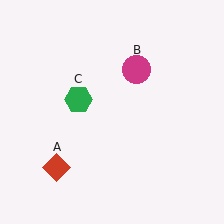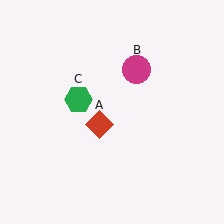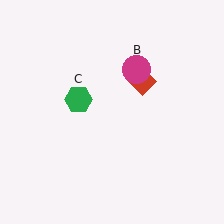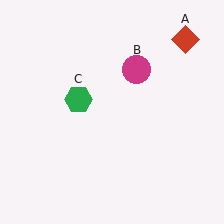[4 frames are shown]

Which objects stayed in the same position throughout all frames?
Magenta circle (object B) and green hexagon (object C) remained stationary.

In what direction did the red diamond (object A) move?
The red diamond (object A) moved up and to the right.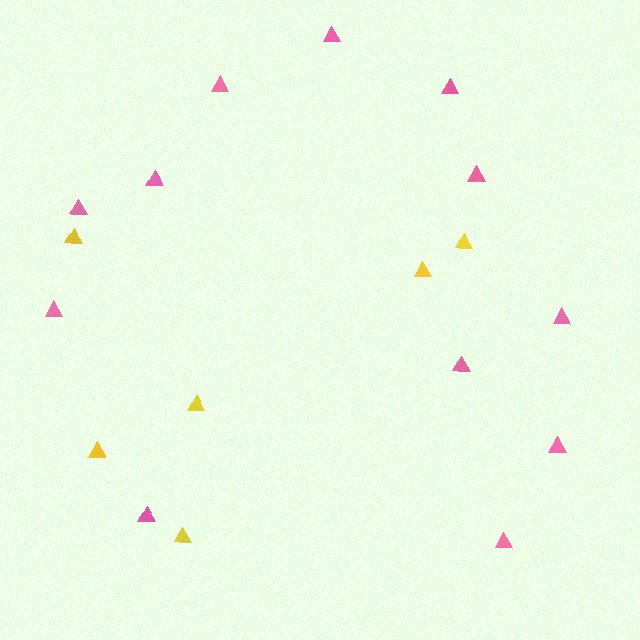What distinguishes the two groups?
There are 2 groups: one group of pink triangles (12) and one group of yellow triangles (6).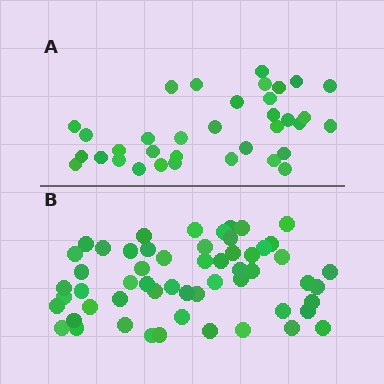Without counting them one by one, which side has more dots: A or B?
Region B (the bottom region) has more dots.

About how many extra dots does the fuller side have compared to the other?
Region B has approximately 20 more dots than region A.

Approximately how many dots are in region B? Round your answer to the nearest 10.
About 60 dots. (The exact count is 56, which rounds to 60.)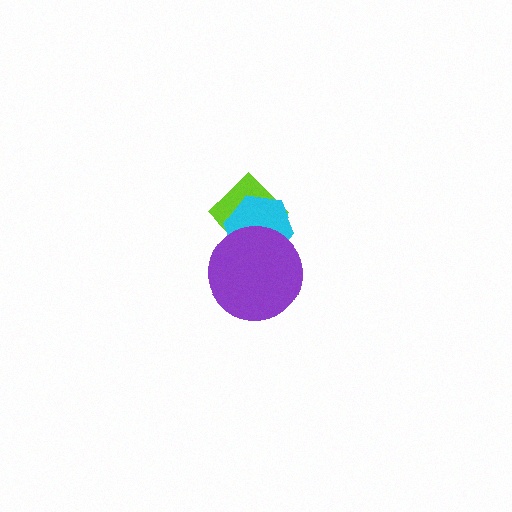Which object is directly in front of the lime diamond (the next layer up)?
The cyan hexagon is directly in front of the lime diamond.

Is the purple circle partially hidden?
No, no other shape covers it.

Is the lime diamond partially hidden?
Yes, it is partially covered by another shape.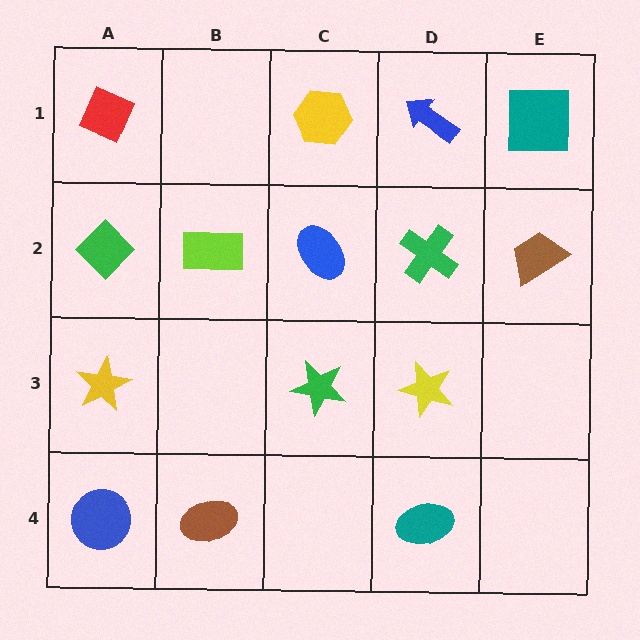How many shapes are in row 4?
3 shapes.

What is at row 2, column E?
A brown trapezoid.